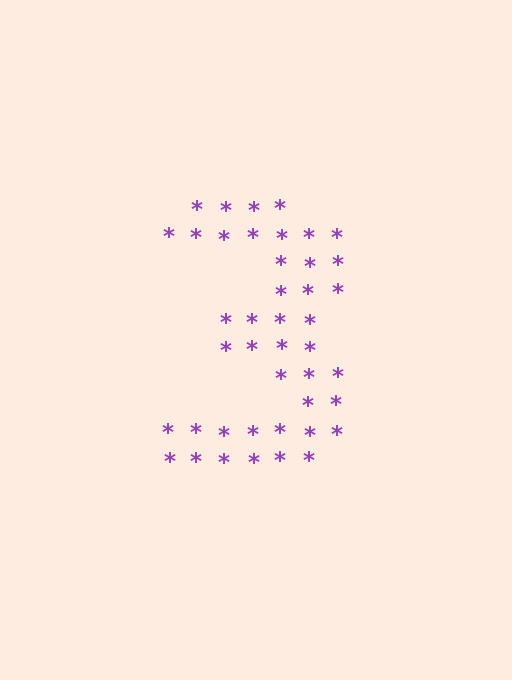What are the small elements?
The small elements are asterisks.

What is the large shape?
The large shape is the digit 3.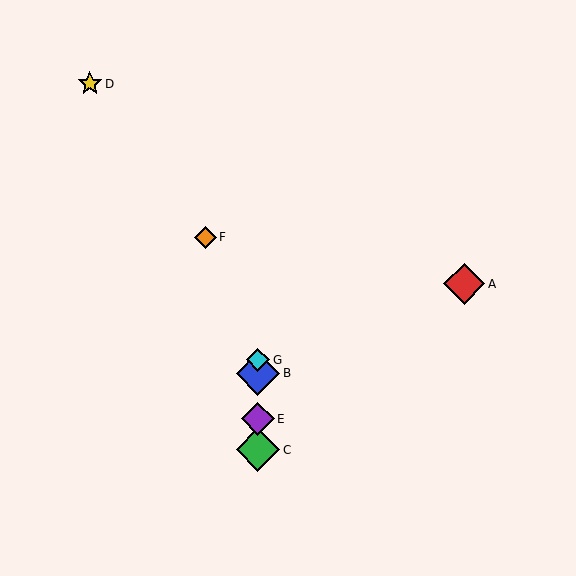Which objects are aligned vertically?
Objects B, C, E, G are aligned vertically.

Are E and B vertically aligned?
Yes, both are at x≈258.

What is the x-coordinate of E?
Object E is at x≈258.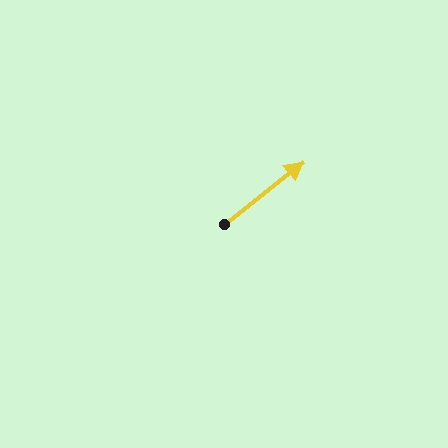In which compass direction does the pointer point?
Northeast.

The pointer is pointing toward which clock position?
Roughly 2 o'clock.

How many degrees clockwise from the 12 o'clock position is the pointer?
Approximately 52 degrees.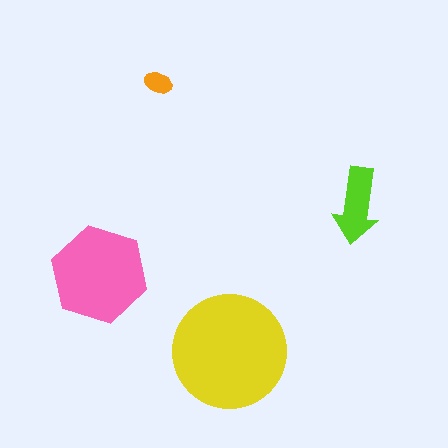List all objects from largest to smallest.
The yellow circle, the pink hexagon, the lime arrow, the orange ellipse.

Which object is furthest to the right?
The lime arrow is rightmost.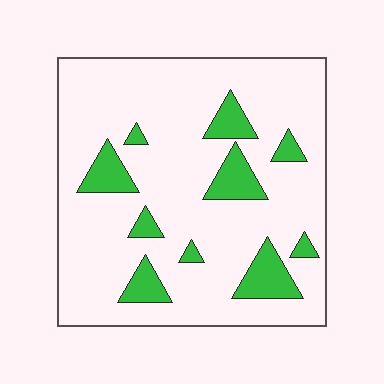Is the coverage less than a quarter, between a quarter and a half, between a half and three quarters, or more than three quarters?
Less than a quarter.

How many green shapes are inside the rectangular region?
10.